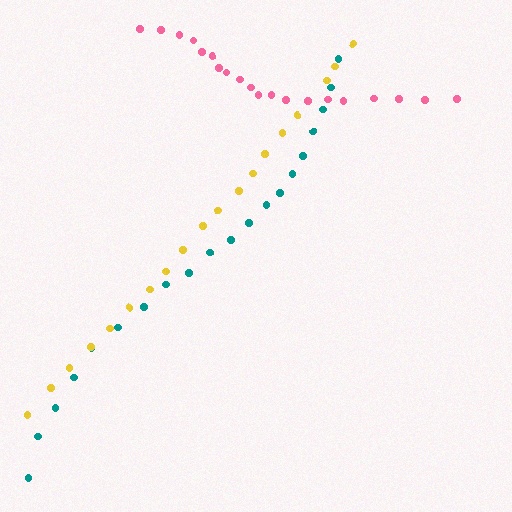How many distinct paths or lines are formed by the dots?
There are 3 distinct paths.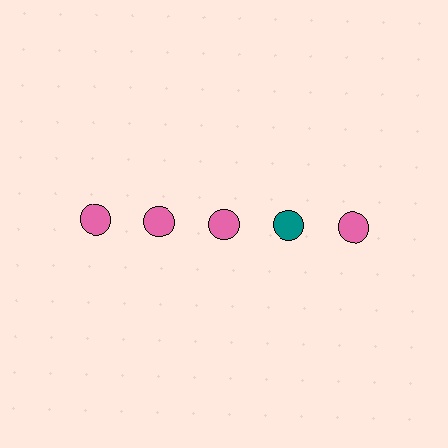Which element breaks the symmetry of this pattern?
The teal circle in the top row, second from right column breaks the symmetry. All other shapes are pink circles.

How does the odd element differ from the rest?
It has a different color: teal instead of pink.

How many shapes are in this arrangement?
There are 5 shapes arranged in a grid pattern.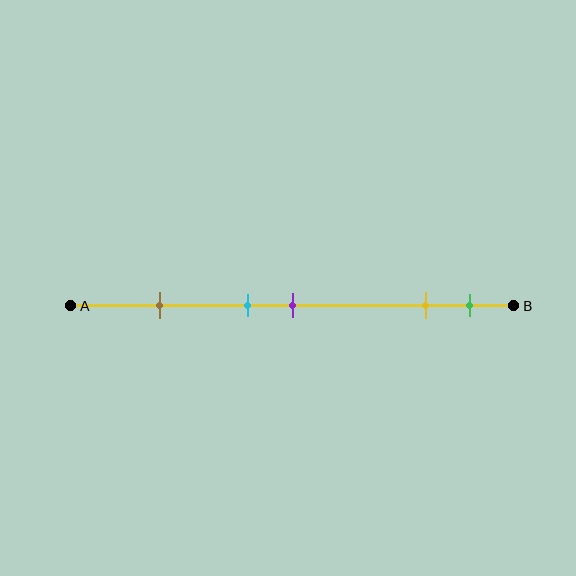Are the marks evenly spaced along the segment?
No, the marks are not evenly spaced.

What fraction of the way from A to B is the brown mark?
The brown mark is approximately 20% (0.2) of the way from A to B.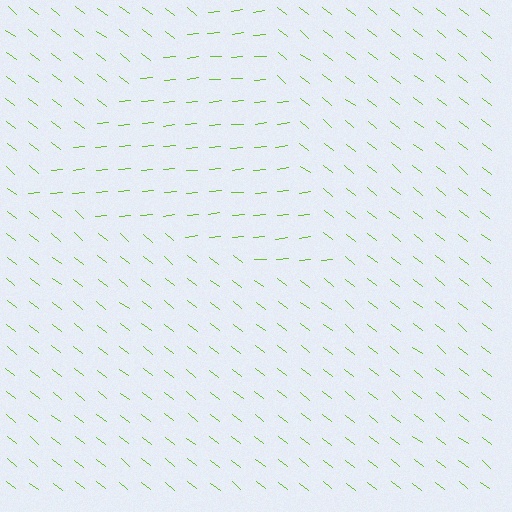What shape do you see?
I see a triangle.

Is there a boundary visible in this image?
Yes, there is a texture boundary formed by a change in line orientation.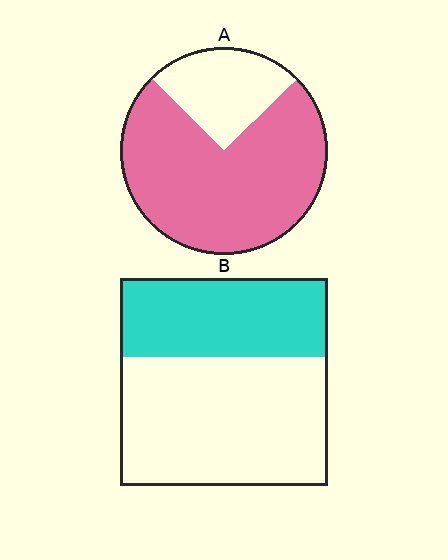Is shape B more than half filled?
No.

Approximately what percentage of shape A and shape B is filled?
A is approximately 75% and B is approximately 40%.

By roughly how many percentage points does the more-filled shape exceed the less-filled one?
By roughly 35 percentage points (A over B).